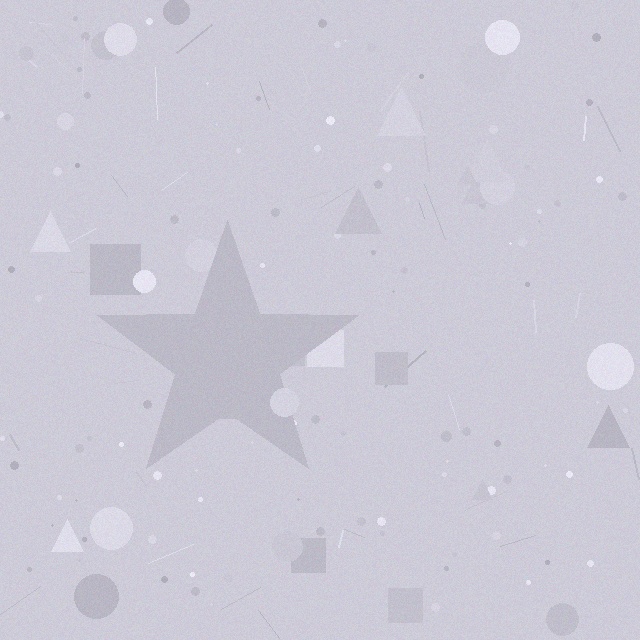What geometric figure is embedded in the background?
A star is embedded in the background.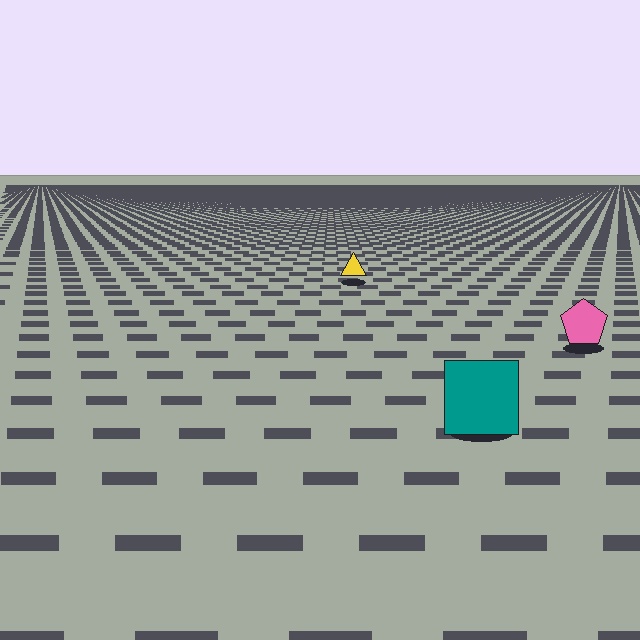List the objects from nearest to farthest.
From nearest to farthest: the teal square, the pink pentagon, the yellow triangle.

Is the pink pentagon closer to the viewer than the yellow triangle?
Yes. The pink pentagon is closer — you can tell from the texture gradient: the ground texture is coarser near it.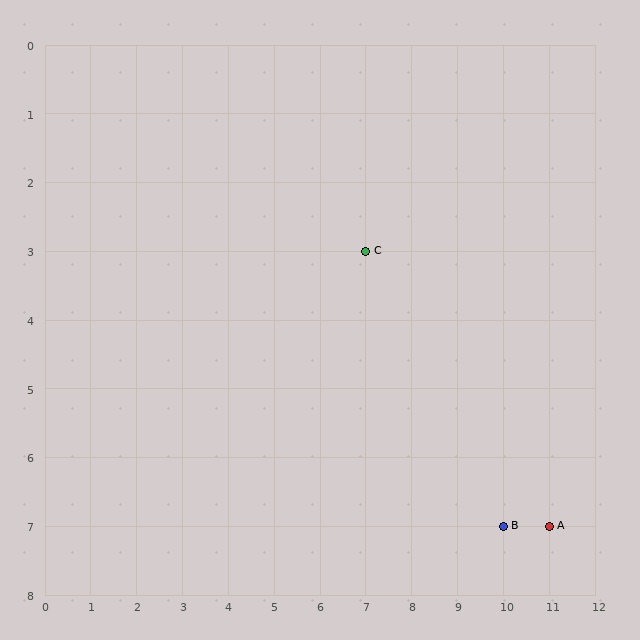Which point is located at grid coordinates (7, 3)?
Point C is at (7, 3).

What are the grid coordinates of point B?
Point B is at grid coordinates (10, 7).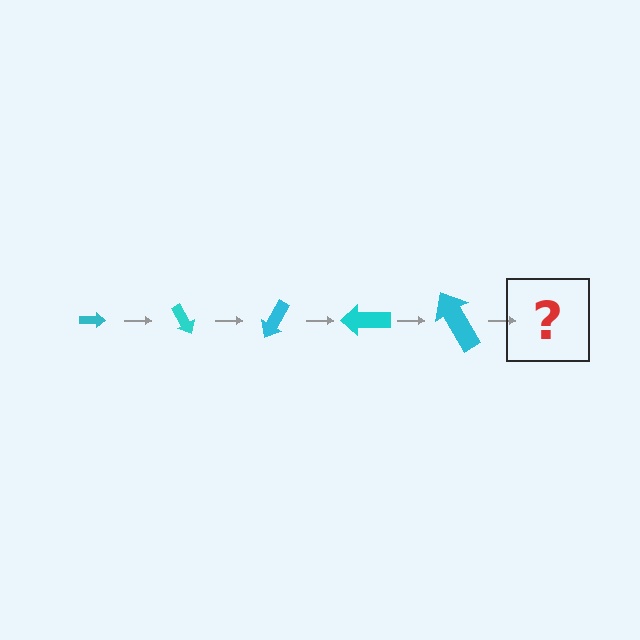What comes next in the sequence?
The next element should be an arrow, larger than the previous one and rotated 300 degrees from the start.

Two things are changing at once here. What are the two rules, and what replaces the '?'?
The two rules are that the arrow grows larger each step and it rotates 60 degrees each step. The '?' should be an arrow, larger than the previous one and rotated 300 degrees from the start.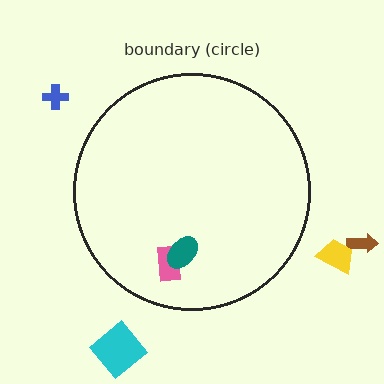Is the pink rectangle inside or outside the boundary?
Inside.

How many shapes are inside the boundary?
2 inside, 4 outside.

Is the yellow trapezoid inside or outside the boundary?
Outside.